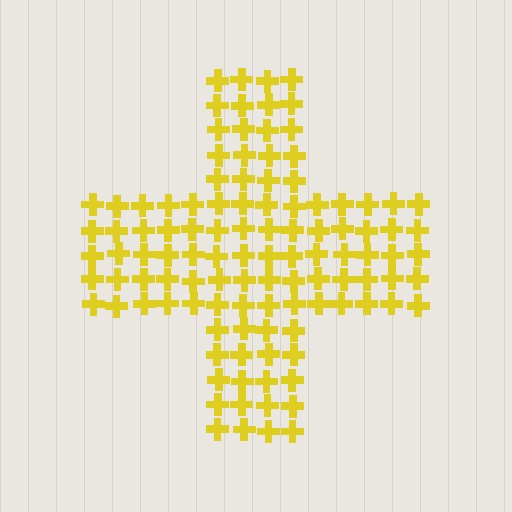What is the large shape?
The large shape is a cross.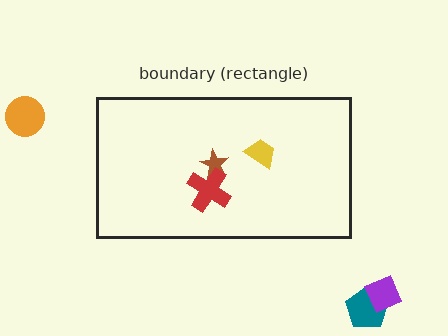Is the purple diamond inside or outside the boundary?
Outside.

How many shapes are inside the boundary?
3 inside, 3 outside.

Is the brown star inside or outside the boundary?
Inside.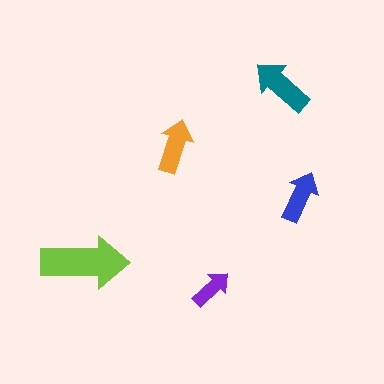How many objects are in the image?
There are 5 objects in the image.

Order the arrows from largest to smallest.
the lime one, the teal one, the orange one, the blue one, the purple one.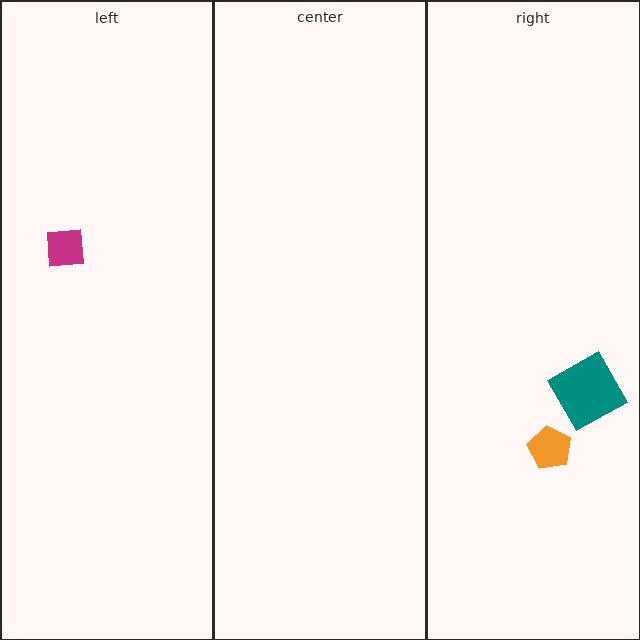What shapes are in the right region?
The teal square, the orange pentagon.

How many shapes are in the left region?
1.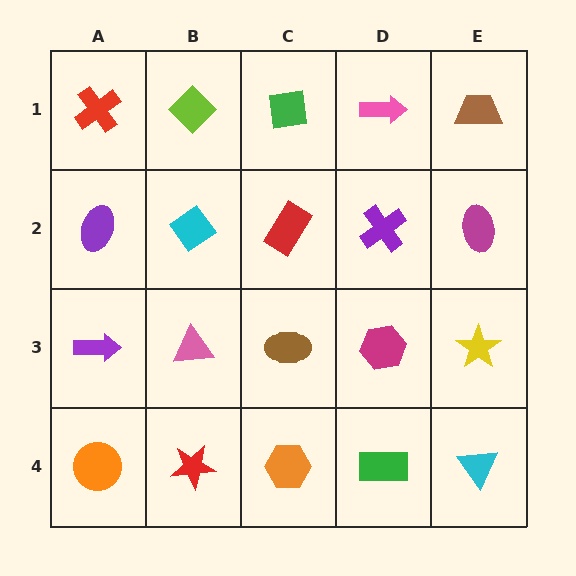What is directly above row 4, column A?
A purple arrow.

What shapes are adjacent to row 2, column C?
A green square (row 1, column C), a brown ellipse (row 3, column C), a cyan diamond (row 2, column B), a purple cross (row 2, column D).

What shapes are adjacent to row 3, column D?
A purple cross (row 2, column D), a green rectangle (row 4, column D), a brown ellipse (row 3, column C), a yellow star (row 3, column E).